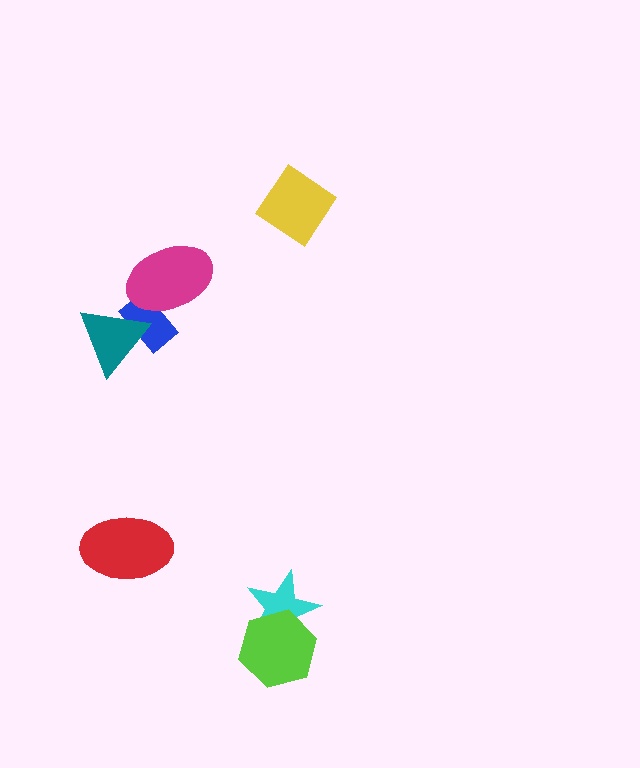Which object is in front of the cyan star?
The lime hexagon is in front of the cyan star.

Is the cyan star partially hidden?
Yes, it is partially covered by another shape.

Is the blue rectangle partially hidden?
Yes, it is partially covered by another shape.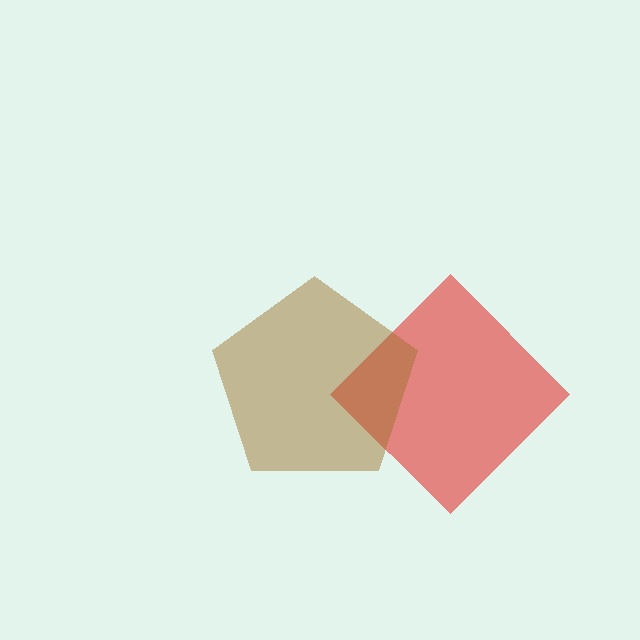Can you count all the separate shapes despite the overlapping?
Yes, there are 2 separate shapes.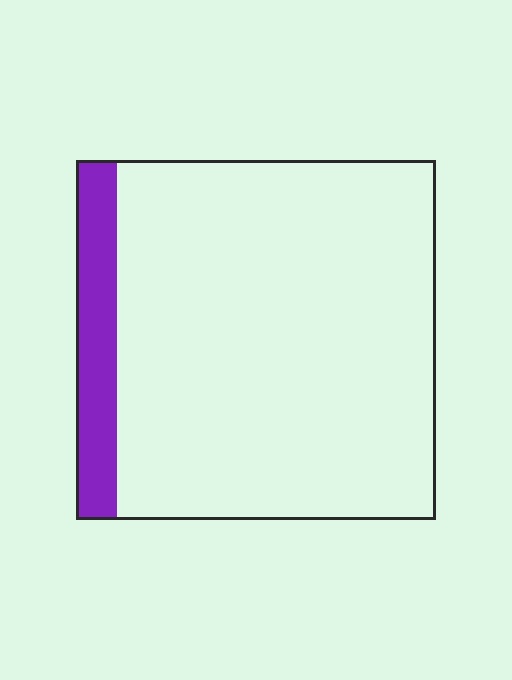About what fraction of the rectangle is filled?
About one eighth (1/8).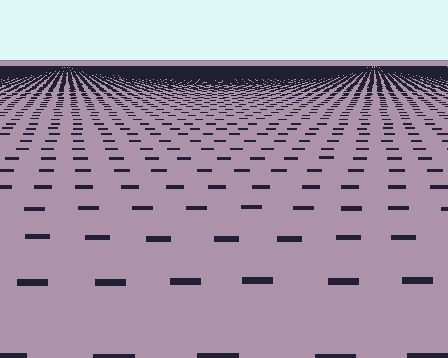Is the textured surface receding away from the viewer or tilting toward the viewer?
The surface is receding away from the viewer. Texture elements get smaller and denser toward the top.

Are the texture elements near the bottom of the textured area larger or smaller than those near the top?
Larger. Near the bottom, elements are closer to the viewer and appear at a bigger on-screen size.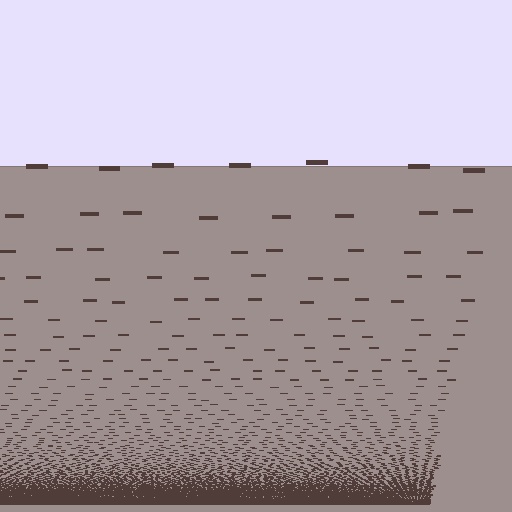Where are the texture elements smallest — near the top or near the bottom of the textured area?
Near the bottom.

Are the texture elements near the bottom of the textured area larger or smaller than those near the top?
Smaller. The gradient is inverted — elements near the bottom are smaller and denser.